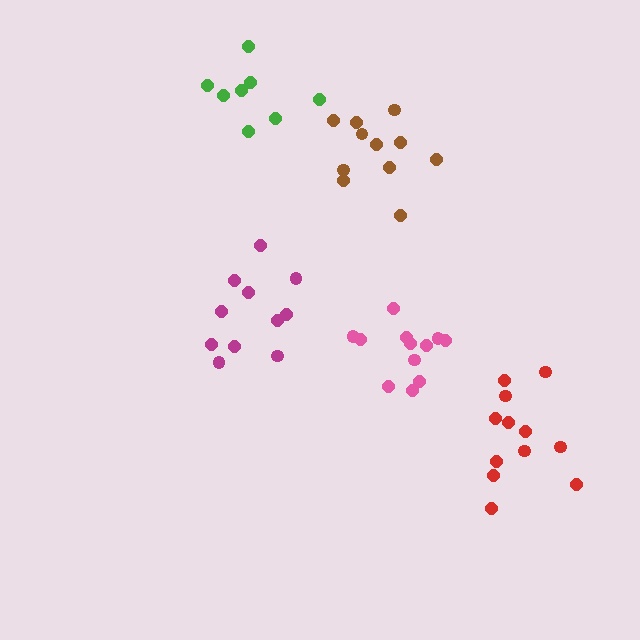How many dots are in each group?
Group 1: 12 dots, Group 2: 12 dots, Group 3: 8 dots, Group 4: 11 dots, Group 5: 11 dots (54 total).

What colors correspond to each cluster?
The clusters are colored: red, pink, green, magenta, brown.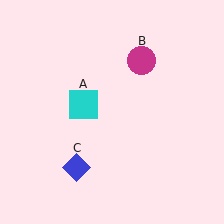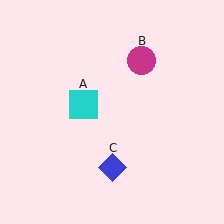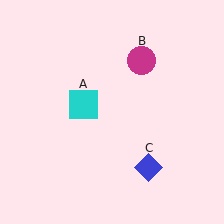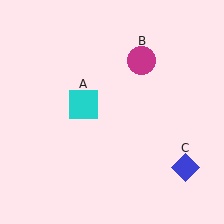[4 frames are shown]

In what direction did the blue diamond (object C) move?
The blue diamond (object C) moved right.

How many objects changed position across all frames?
1 object changed position: blue diamond (object C).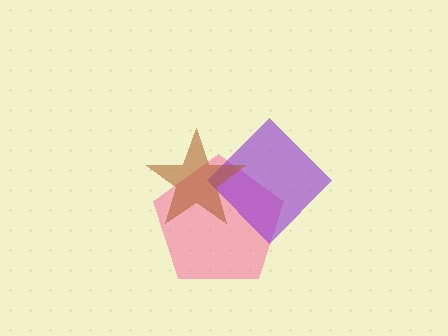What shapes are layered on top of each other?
The layered shapes are: a pink pentagon, a purple diamond, a brown star.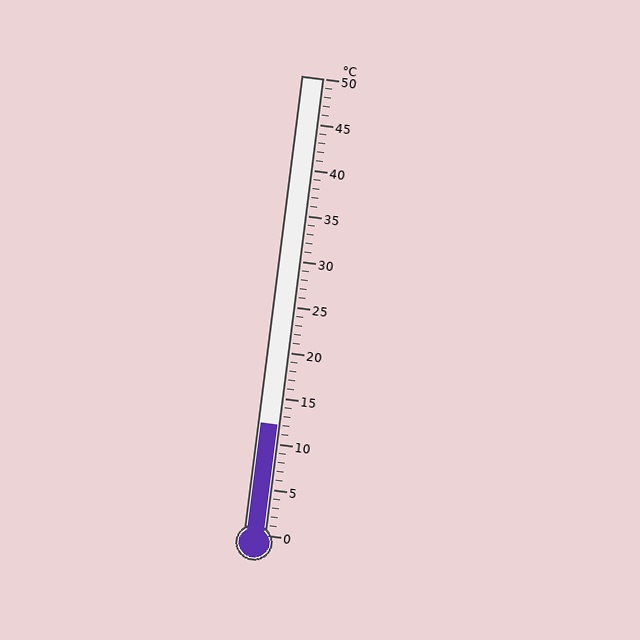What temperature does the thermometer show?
The thermometer shows approximately 12°C.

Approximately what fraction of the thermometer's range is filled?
The thermometer is filled to approximately 25% of its range.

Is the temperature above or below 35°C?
The temperature is below 35°C.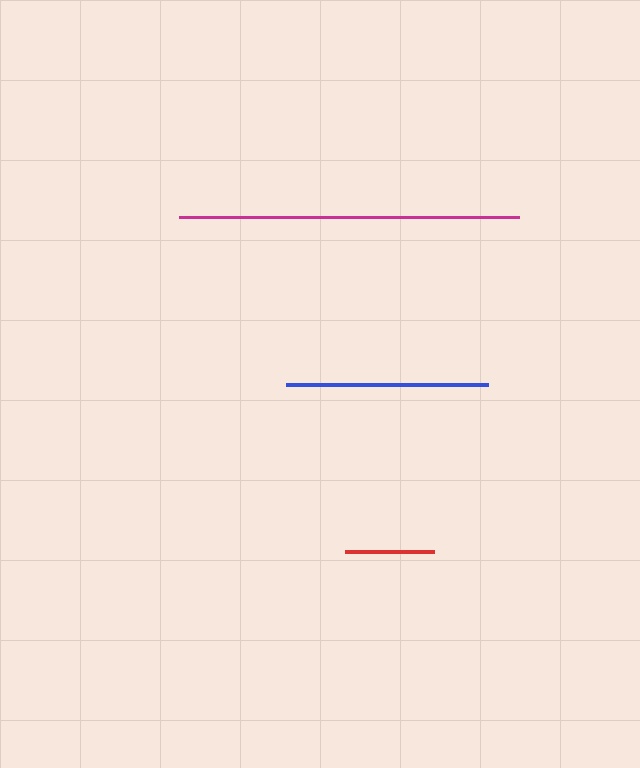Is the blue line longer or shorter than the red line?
The blue line is longer than the red line.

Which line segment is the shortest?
The red line is the shortest at approximately 89 pixels.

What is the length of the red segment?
The red segment is approximately 89 pixels long.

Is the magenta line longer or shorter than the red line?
The magenta line is longer than the red line.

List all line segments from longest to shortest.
From longest to shortest: magenta, blue, red.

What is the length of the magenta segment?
The magenta segment is approximately 341 pixels long.